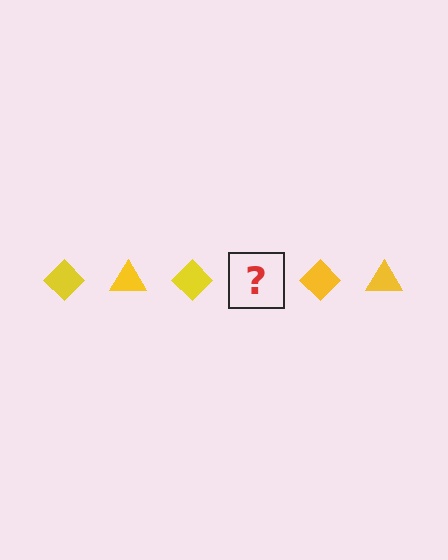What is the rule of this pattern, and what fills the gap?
The rule is that the pattern cycles through diamond, triangle shapes in yellow. The gap should be filled with a yellow triangle.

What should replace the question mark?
The question mark should be replaced with a yellow triangle.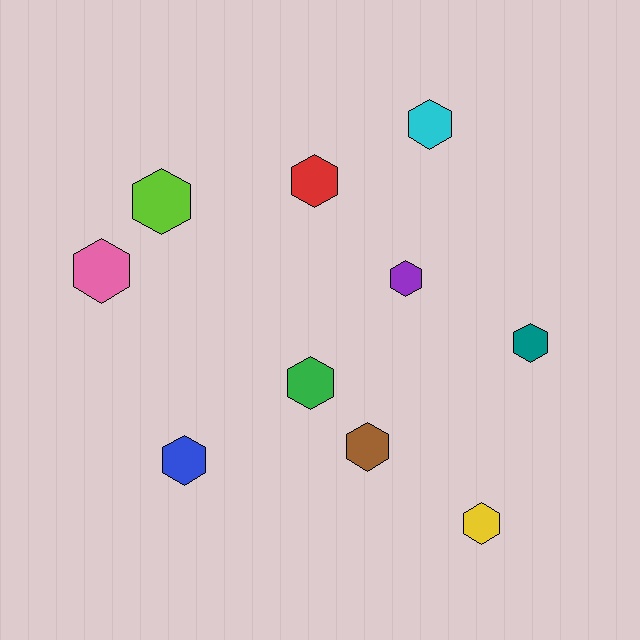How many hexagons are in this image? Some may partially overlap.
There are 10 hexagons.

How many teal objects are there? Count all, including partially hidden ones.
There is 1 teal object.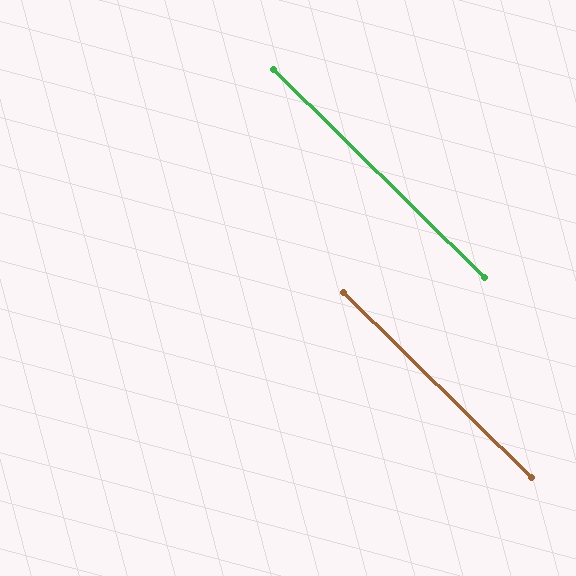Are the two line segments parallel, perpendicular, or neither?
Parallel — their directions differ by only 0.2°.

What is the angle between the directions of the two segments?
Approximately 0 degrees.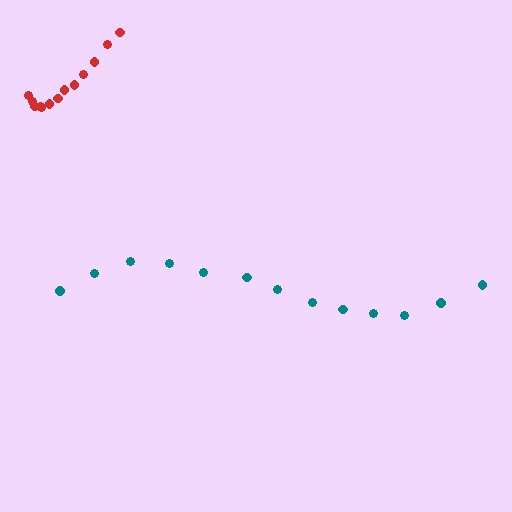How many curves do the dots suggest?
There are 2 distinct paths.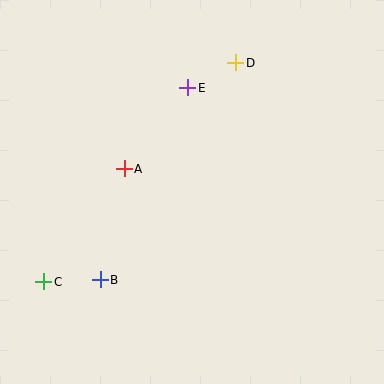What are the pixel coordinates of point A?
Point A is at (124, 169).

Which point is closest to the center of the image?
Point A at (124, 169) is closest to the center.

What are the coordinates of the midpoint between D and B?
The midpoint between D and B is at (168, 171).